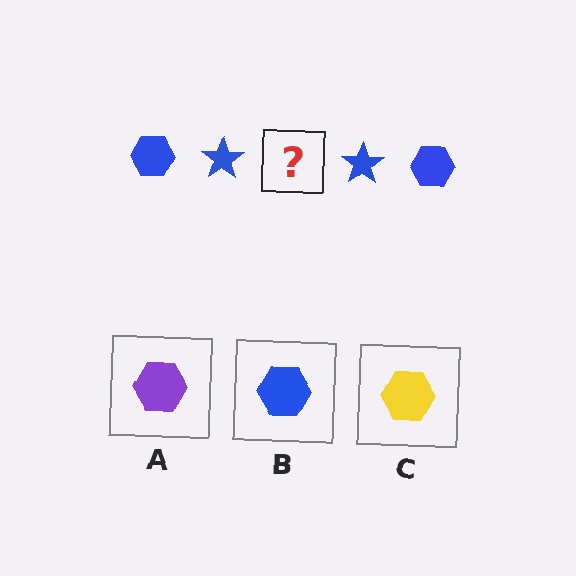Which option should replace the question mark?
Option B.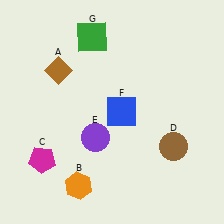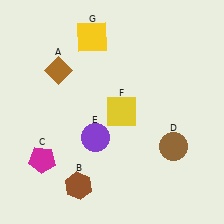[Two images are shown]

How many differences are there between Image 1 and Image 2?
There are 3 differences between the two images.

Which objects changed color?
B changed from orange to brown. F changed from blue to yellow. G changed from green to yellow.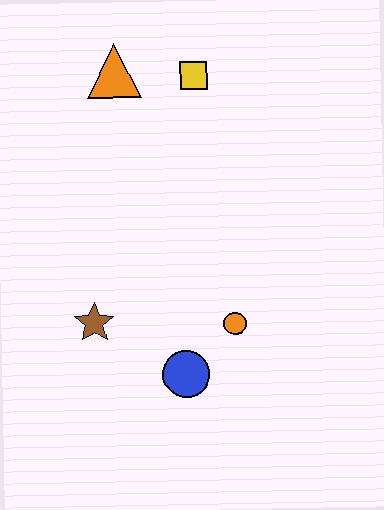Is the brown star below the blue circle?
No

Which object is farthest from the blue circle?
The orange triangle is farthest from the blue circle.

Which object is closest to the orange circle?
The blue circle is closest to the orange circle.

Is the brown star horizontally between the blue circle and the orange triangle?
No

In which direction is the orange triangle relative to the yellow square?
The orange triangle is to the left of the yellow square.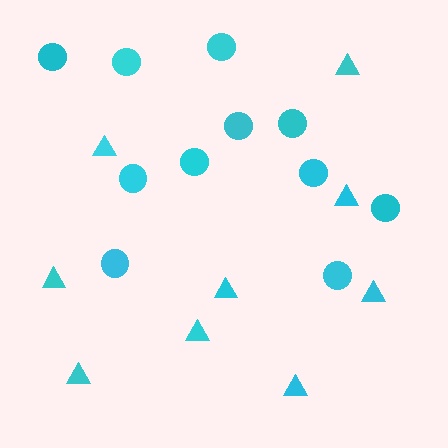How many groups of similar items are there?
There are 2 groups: one group of circles (11) and one group of triangles (9).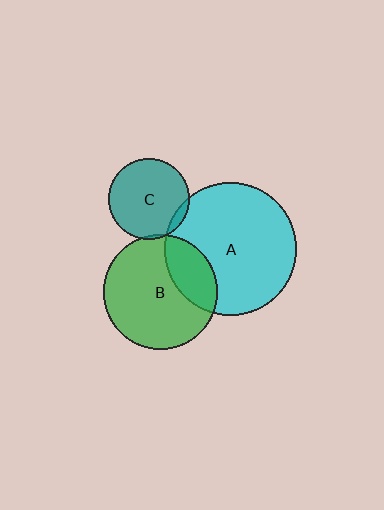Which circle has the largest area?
Circle A (cyan).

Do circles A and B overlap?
Yes.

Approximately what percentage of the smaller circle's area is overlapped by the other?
Approximately 25%.